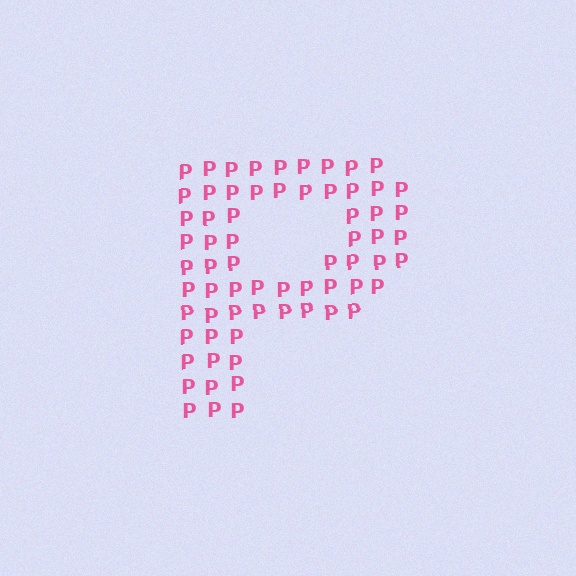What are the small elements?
The small elements are letter P's.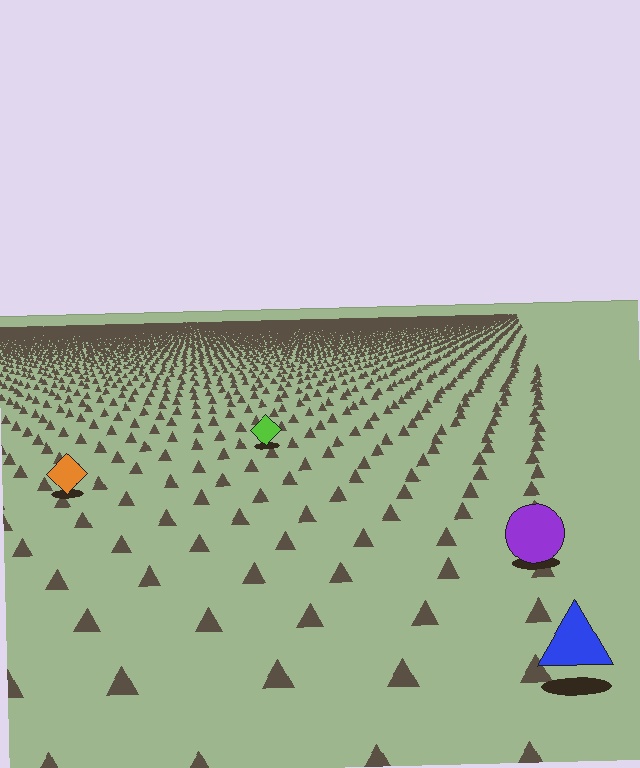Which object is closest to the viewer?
The blue triangle is closest. The texture marks near it are larger and more spread out.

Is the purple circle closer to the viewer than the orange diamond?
Yes. The purple circle is closer — you can tell from the texture gradient: the ground texture is coarser near it.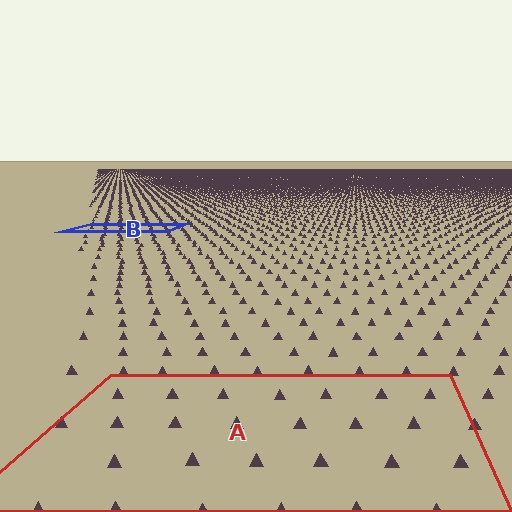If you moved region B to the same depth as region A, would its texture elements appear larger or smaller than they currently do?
They would appear larger. At a closer depth, the same texture elements are projected at a bigger on-screen size.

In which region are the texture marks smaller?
The texture marks are smaller in region B, because it is farther away.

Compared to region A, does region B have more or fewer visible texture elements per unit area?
Region B has more texture elements per unit area — they are packed more densely because it is farther away.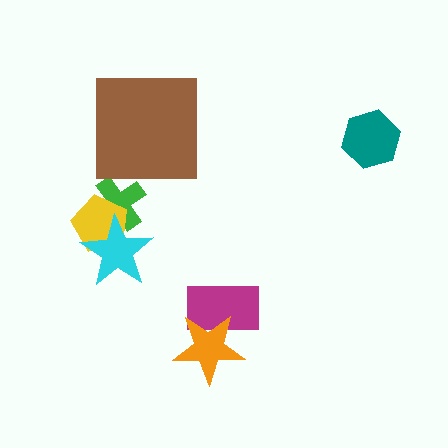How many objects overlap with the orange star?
1 object overlaps with the orange star.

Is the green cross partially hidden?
Yes, it is partially covered by another shape.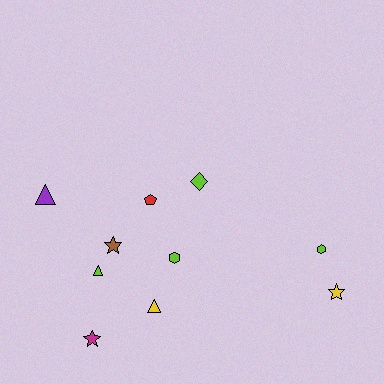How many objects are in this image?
There are 10 objects.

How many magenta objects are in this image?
There is 1 magenta object.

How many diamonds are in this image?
There is 1 diamond.